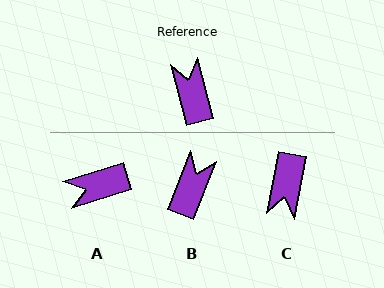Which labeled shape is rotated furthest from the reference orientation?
C, about 155 degrees away.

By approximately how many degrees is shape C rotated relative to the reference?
Approximately 155 degrees counter-clockwise.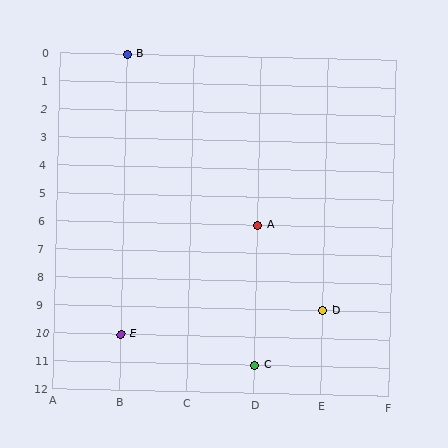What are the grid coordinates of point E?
Point E is at grid coordinates (B, 10).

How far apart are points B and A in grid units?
Points B and A are 2 columns and 6 rows apart (about 6.3 grid units diagonally).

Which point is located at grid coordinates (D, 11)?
Point C is at (D, 11).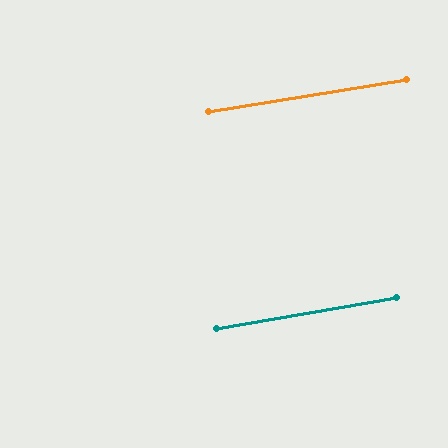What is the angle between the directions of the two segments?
Approximately 0 degrees.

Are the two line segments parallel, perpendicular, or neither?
Parallel — their directions differ by only 0.5°.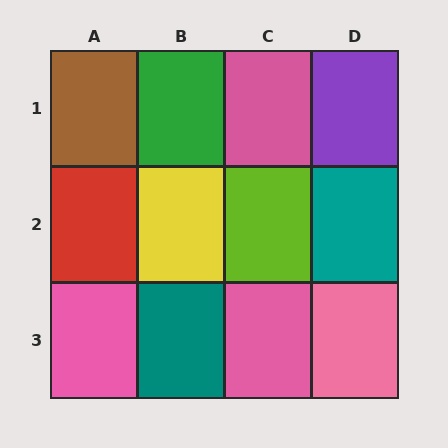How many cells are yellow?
1 cell is yellow.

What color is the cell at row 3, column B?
Teal.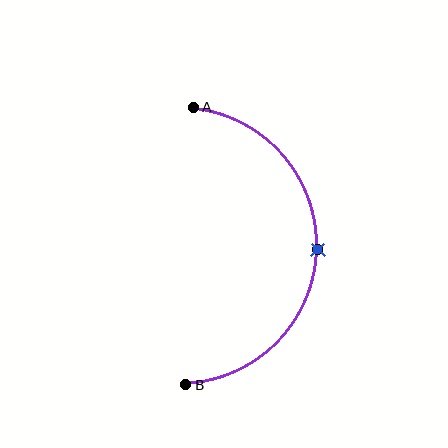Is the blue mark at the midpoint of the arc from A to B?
Yes. The blue mark lies on the arc at equal arc-length from both A and B — it is the arc midpoint.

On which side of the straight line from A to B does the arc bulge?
The arc bulges to the right of the straight line connecting A and B.